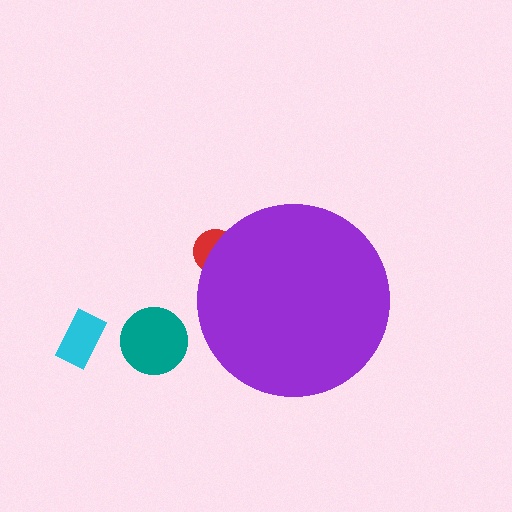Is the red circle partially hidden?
Yes, the red circle is partially hidden behind the purple circle.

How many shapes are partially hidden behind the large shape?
1 shape is partially hidden.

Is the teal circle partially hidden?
No, the teal circle is fully visible.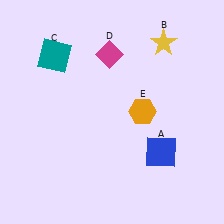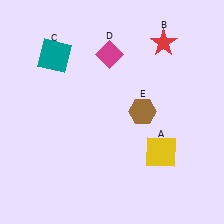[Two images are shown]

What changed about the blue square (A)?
In Image 1, A is blue. In Image 2, it changed to yellow.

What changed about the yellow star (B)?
In Image 1, B is yellow. In Image 2, it changed to red.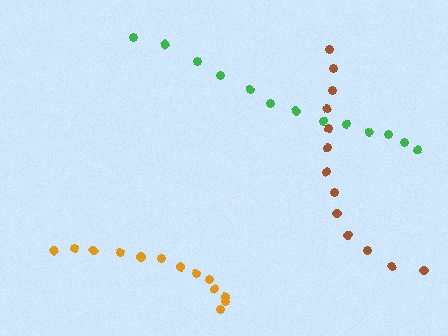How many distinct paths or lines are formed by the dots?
There are 3 distinct paths.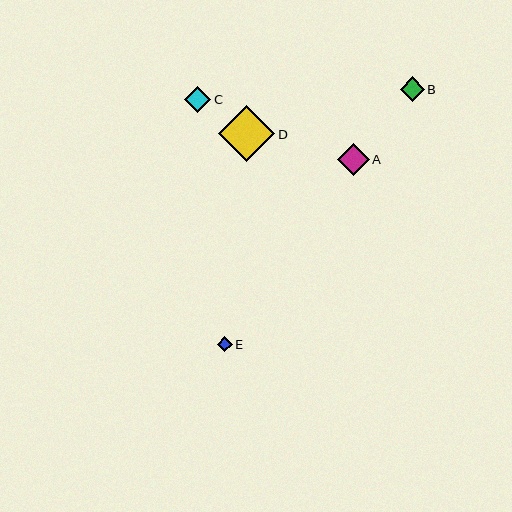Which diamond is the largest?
Diamond D is the largest with a size of approximately 56 pixels.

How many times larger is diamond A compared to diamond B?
Diamond A is approximately 1.3 times the size of diamond B.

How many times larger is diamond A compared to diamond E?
Diamond A is approximately 2.1 times the size of diamond E.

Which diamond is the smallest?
Diamond E is the smallest with a size of approximately 15 pixels.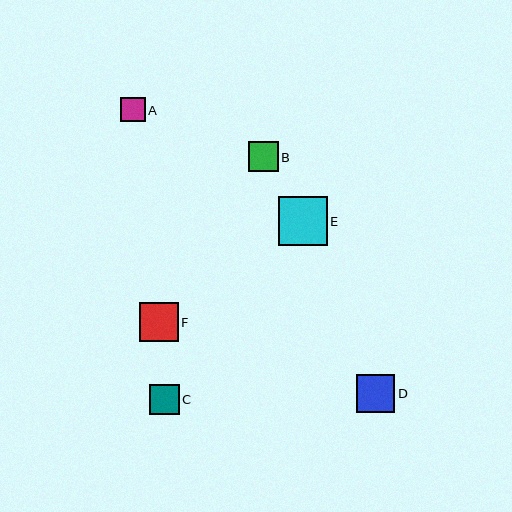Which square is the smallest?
Square A is the smallest with a size of approximately 24 pixels.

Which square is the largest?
Square E is the largest with a size of approximately 49 pixels.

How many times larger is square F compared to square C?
Square F is approximately 1.3 times the size of square C.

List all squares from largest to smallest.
From largest to smallest: E, F, D, B, C, A.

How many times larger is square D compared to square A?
Square D is approximately 1.6 times the size of square A.